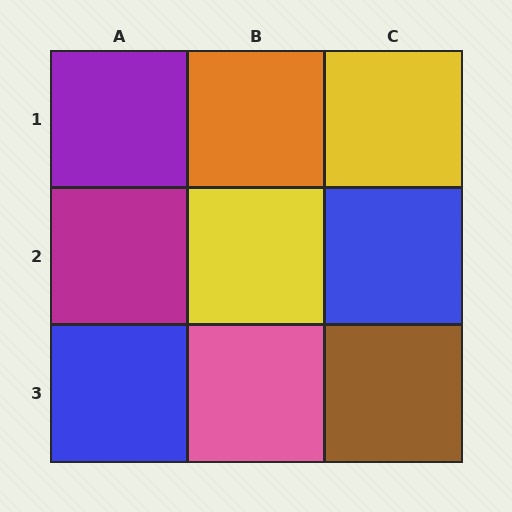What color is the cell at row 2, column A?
Magenta.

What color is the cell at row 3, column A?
Blue.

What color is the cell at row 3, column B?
Pink.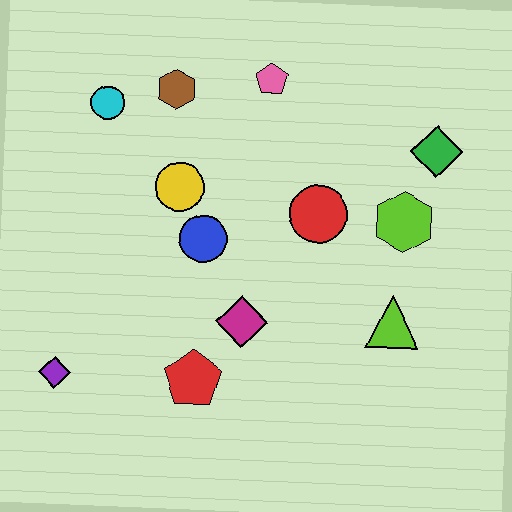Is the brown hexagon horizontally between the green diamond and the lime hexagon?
No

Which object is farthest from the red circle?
The purple diamond is farthest from the red circle.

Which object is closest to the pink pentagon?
The brown hexagon is closest to the pink pentagon.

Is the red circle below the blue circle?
No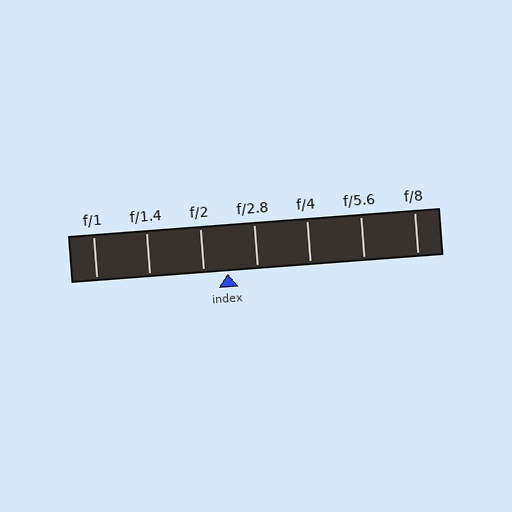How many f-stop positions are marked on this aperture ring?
There are 7 f-stop positions marked.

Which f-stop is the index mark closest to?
The index mark is closest to f/2.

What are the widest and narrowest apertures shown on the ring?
The widest aperture shown is f/1 and the narrowest is f/8.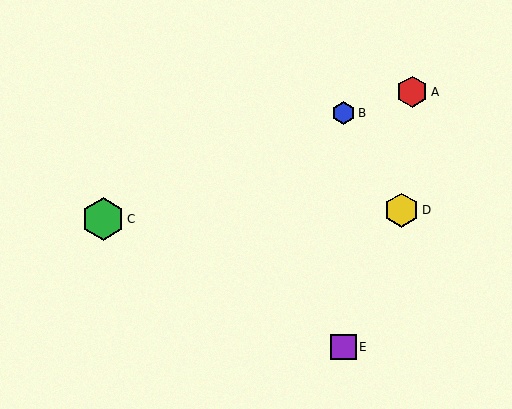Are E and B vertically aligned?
Yes, both are at x≈344.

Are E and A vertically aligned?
No, E is at x≈344 and A is at x≈412.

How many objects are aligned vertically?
2 objects (B, E) are aligned vertically.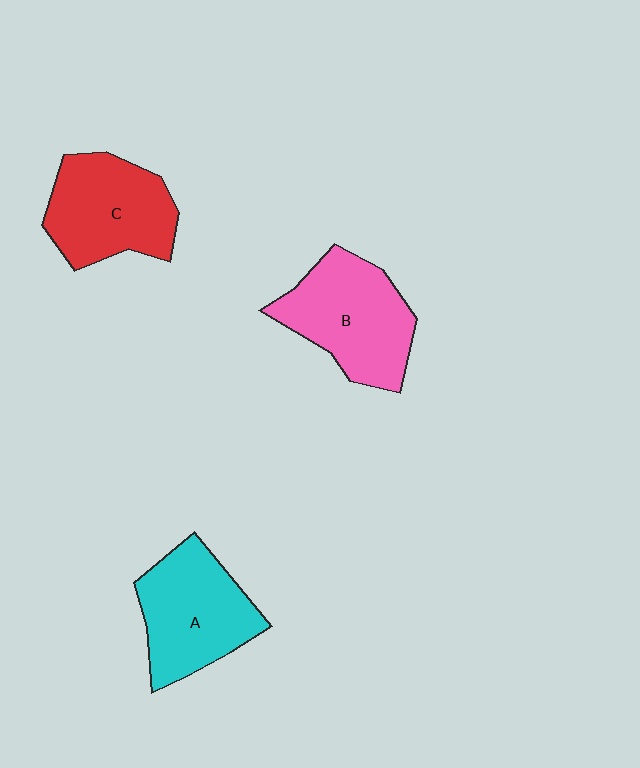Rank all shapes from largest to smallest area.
From largest to smallest: B (pink), A (cyan), C (red).